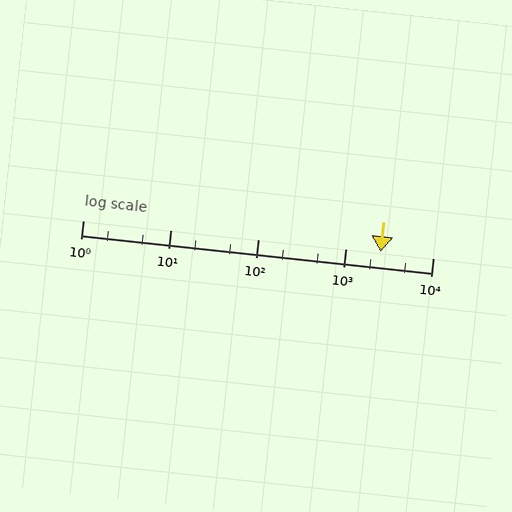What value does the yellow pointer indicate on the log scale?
The pointer indicates approximately 2500.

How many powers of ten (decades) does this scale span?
The scale spans 4 decades, from 1 to 10000.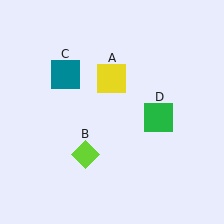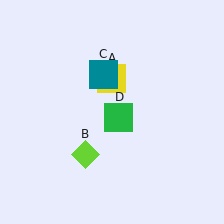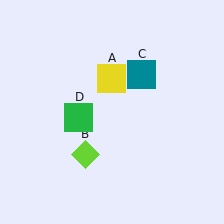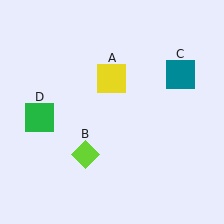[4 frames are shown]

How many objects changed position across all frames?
2 objects changed position: teal square (object C), green square (object D).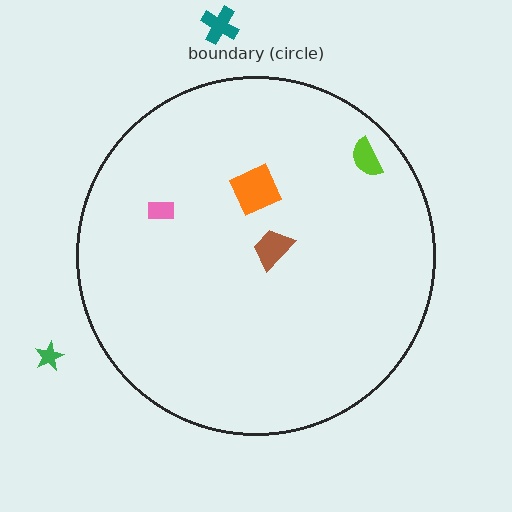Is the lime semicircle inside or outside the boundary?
Inside.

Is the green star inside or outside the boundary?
Outside.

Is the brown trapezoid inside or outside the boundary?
Inside.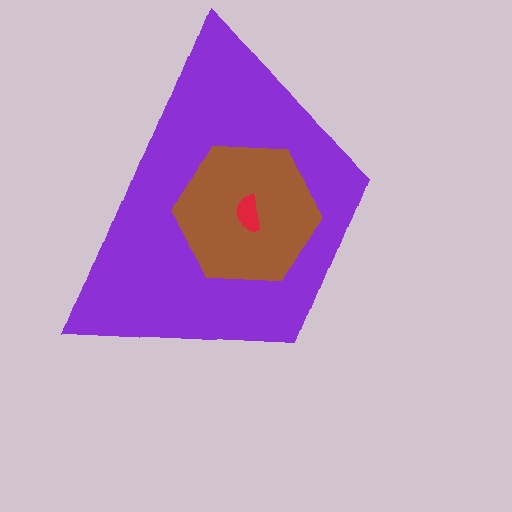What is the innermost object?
The red semicircle.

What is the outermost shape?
The purple trapezoid.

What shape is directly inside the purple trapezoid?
The brown hexagon.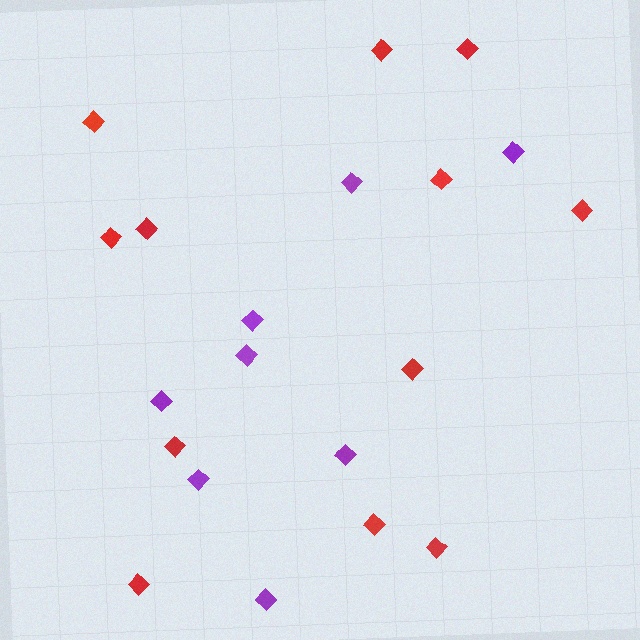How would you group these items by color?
There are 2 groups: one group of red diamonds (12) and one group of purple diamonds (8).